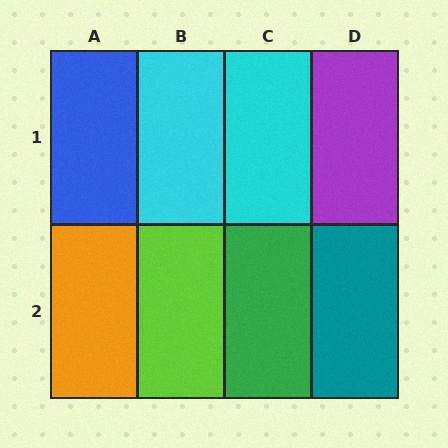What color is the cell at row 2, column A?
Orange.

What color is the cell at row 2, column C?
Green.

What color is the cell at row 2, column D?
Teal.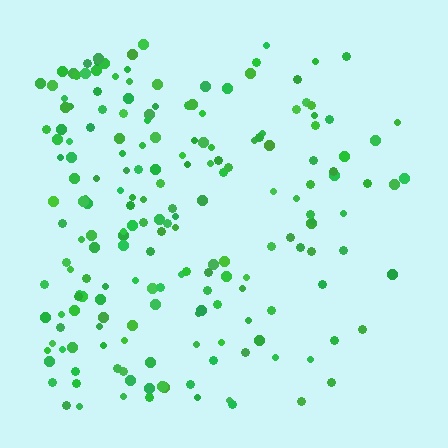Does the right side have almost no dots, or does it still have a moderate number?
Still a moderate number, just noticeably fewer than the left.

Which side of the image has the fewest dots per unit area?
The right.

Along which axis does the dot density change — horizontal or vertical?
Horizontal.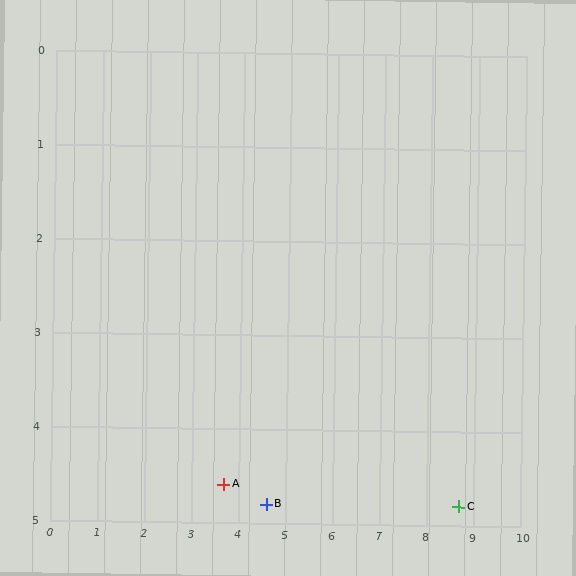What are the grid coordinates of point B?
Point B is at approximately (4.6, 4.8).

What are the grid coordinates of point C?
Point C is at approximately (8.7, 4.8).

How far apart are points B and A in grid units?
Points B and A are about 0.9 grid units apart.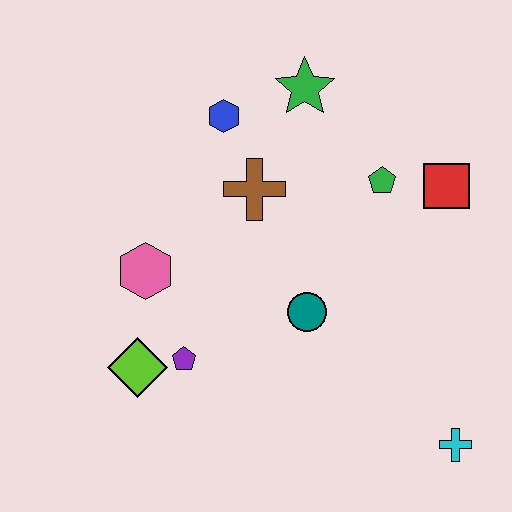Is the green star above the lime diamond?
Yes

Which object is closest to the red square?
The green pentagon is closest to the red square.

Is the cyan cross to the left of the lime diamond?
No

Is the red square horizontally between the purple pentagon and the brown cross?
No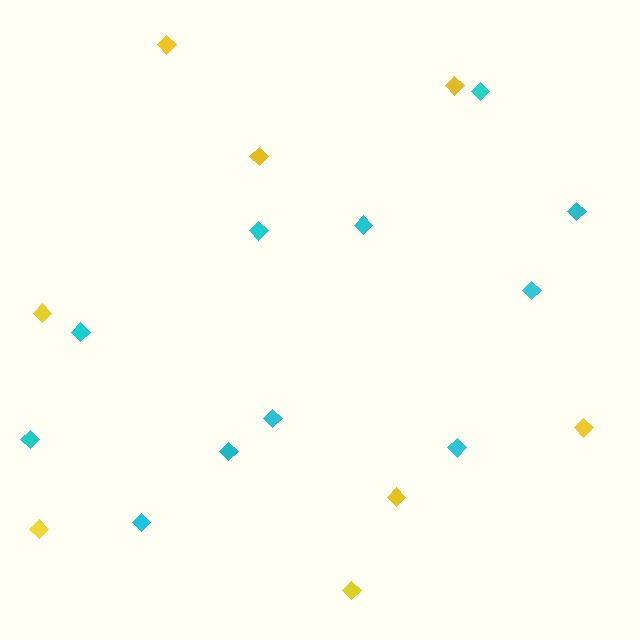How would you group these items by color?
There are 2 groups: one group of cyan diamonds (11) and one group of yellow diamonds (8).